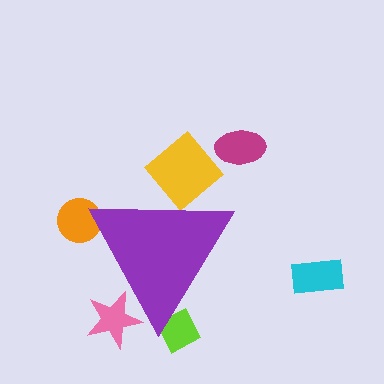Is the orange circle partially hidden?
Yes, the orange circle is partially hidden behind the purple triangle.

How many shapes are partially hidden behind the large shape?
4 shapes are partially hidden.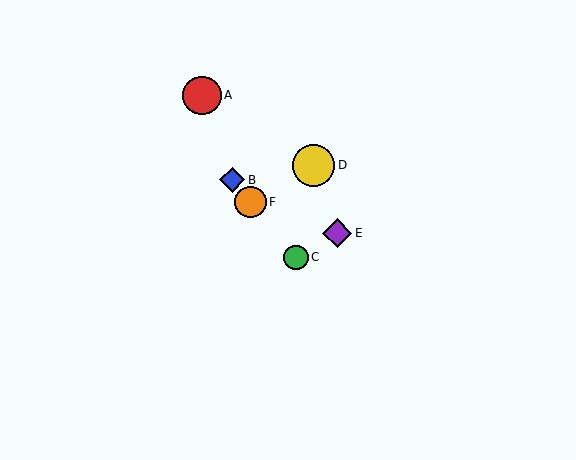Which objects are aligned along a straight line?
Objects B, C, F are aligned along a straight line.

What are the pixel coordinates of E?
Object E is at (337, 233).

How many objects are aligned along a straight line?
3 objects (B, C, F) are aligned along a straight line.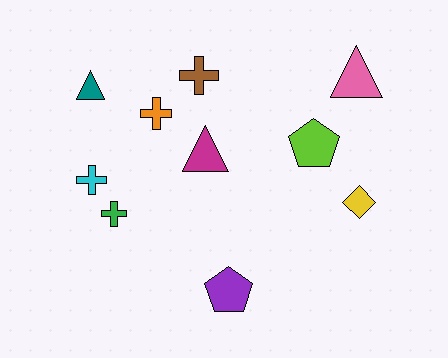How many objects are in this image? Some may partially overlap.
There are 10 objects.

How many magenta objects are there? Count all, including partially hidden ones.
There is 1 magenta object.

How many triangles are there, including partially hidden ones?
There are 3 triangles.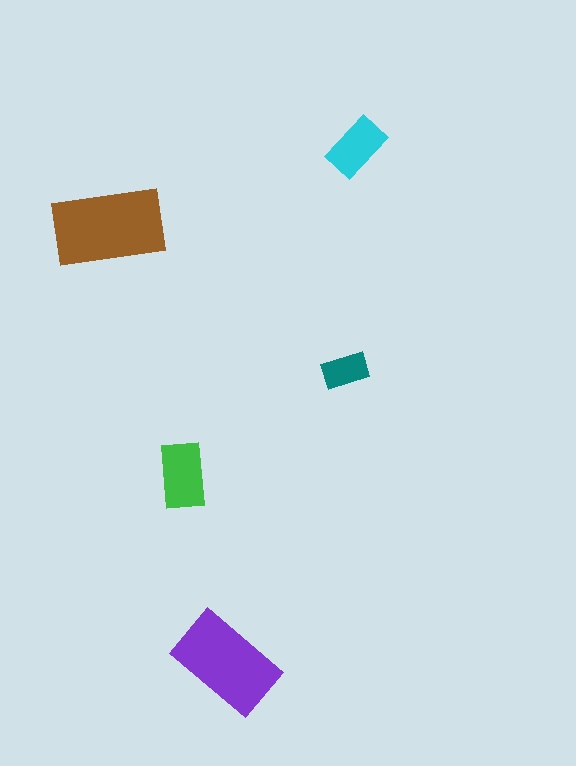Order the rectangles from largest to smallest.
the brown one, the purple one, the green one, the cyan one, the teal one.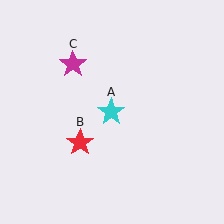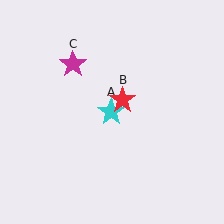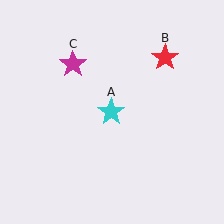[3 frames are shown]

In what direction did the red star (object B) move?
The red star (object B) moved up and to the right.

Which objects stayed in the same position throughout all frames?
Cyan star (object A) and magenta star (object C) remained stationary.